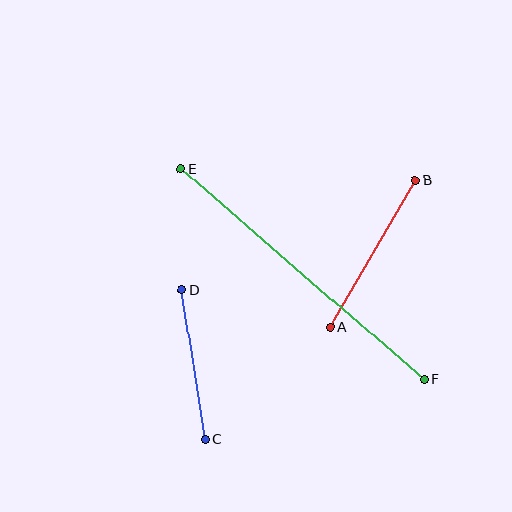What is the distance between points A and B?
The distance is approximately 170 pixels.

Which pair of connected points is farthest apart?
Points E and F are farthest apart.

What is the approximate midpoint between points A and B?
The midpoint is at approximately (373, 254) pixels.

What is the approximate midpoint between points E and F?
The midpoint is at approximately (303, 274) pixels.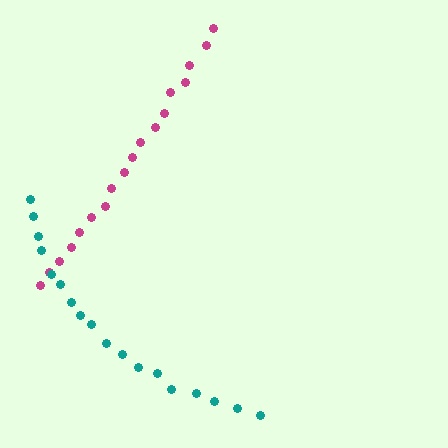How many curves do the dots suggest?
There are 2 distinct paths.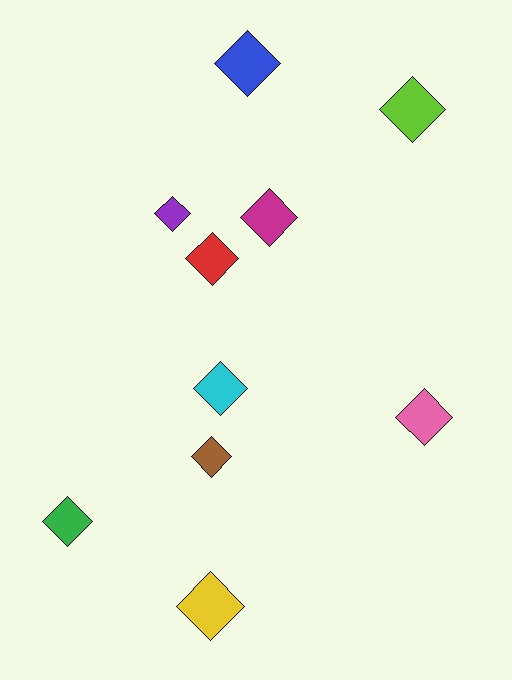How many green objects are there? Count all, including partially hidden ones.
There is 1 green object.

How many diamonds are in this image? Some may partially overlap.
There are 10 diamonds.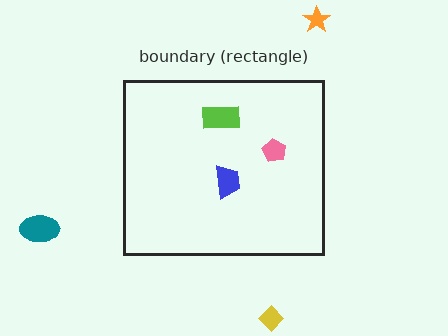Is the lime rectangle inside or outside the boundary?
Inside.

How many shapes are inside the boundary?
3 inside, 3 outside.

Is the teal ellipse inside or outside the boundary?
Outside.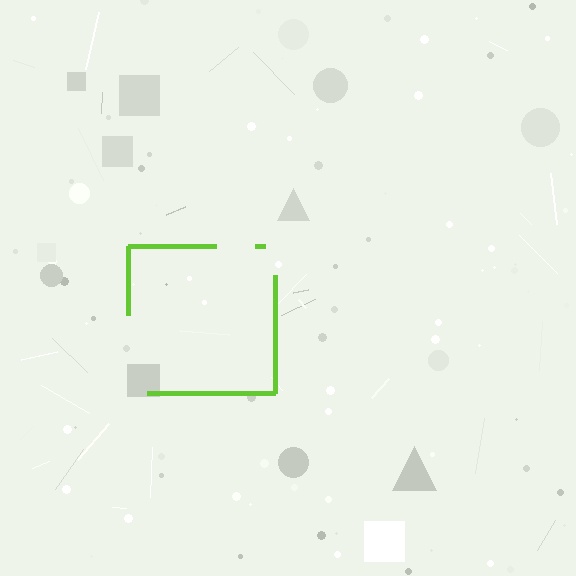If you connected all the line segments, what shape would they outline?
They would outline a square.